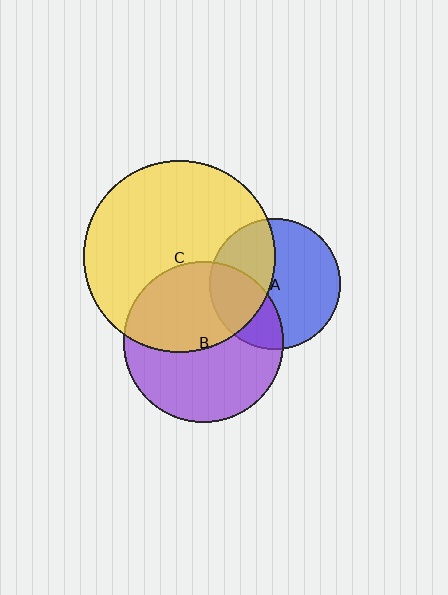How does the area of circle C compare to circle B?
Approximately 1.4 times.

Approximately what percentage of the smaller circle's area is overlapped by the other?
Approximately 45%.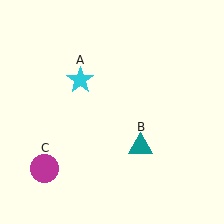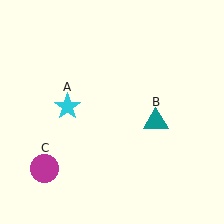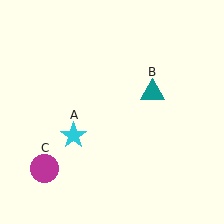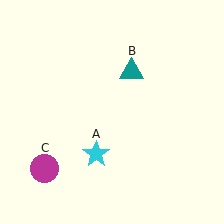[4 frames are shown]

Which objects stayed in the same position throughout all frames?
Magenta circle (object C) remained stationary.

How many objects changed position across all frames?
2 objects changed position: cyan star (object A), teal triangle (object B).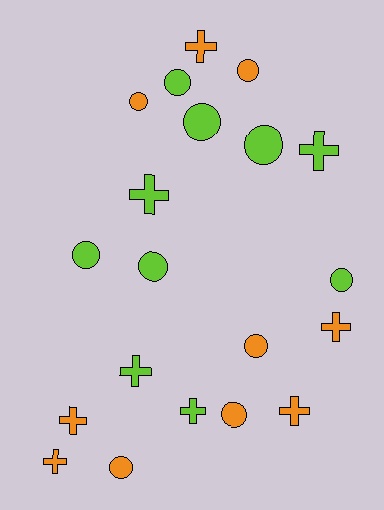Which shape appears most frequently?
Circle, with 11 objects.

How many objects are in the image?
There are 20 objects.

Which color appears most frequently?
Lime, with 10 objects.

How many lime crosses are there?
There are 4 lime crosses.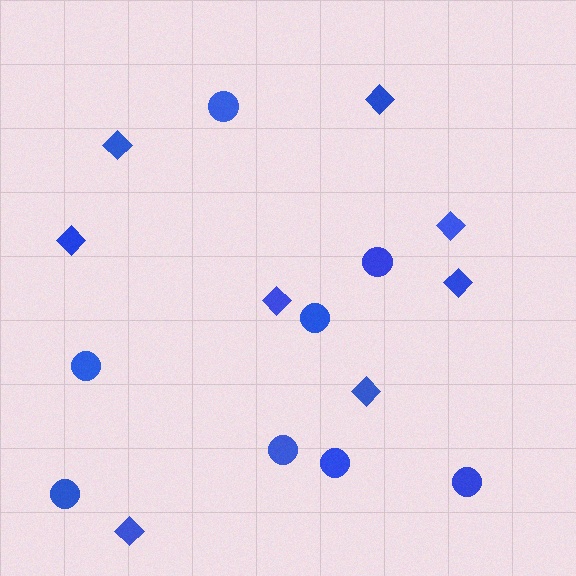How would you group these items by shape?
There are 2 groups: one group of diamonds (8) and one group of circles (8).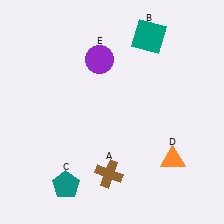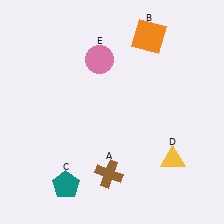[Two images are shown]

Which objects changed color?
B changed from teal to orange. D changed from orange to yellow. E changed from purple to pink.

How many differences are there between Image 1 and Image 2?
There are 3 differences between the two images.